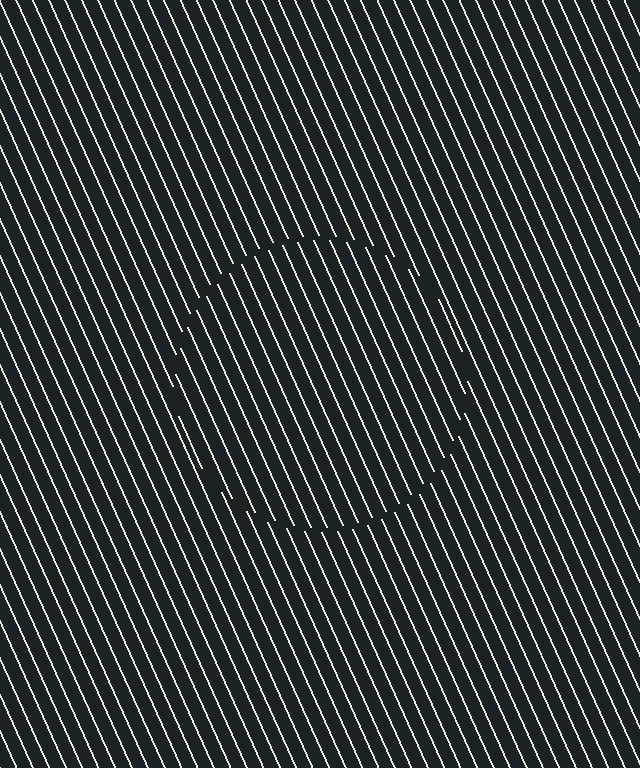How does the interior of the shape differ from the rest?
The interior of the shape contains the same grating, shifted by half a period — the contour is defined by the phase discontinuity where line-ends from the inner and outer gratings abut.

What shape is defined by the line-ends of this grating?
An illusory circle. The interior of the shape contains the same grating, shifted by half a period — the contour is defined by the phase discontinuity where line-ends from the inner and outer gratings abut.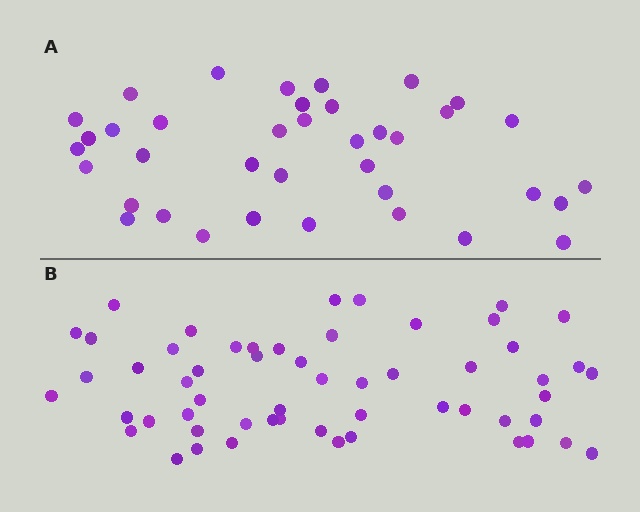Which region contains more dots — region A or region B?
Region B (the bottom region) has more dots.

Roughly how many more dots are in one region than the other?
Region B has approximately 20 more dots than region A.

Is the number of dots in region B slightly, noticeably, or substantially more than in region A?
Region B has substantially more. The ratio is roughly 1.5 to 1.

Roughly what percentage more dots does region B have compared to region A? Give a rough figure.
About 45% more.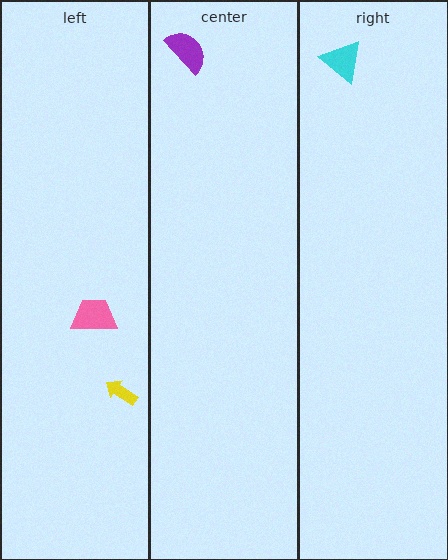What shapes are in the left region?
The pink trapezoid, the yellow arrow.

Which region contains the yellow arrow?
The left region.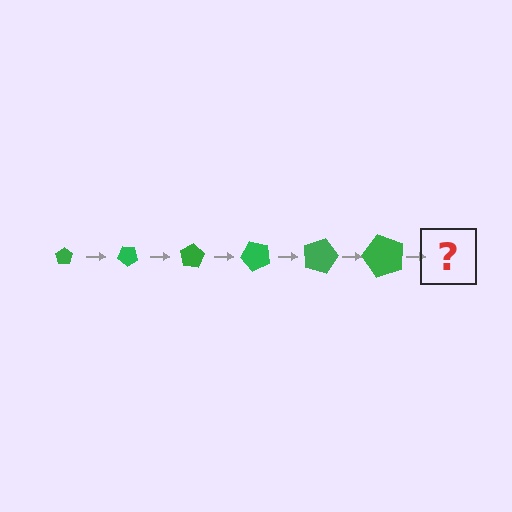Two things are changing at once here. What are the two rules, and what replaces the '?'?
The two rules are that the pentagon grows larger each step and it rotates 40 degrees each step. The '?' should be a pentagon, larger than the previous one and rotated 240 degrees from the start.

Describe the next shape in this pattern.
It should be a pentagon, larger than the previous one and rotated 240 degrees from the start.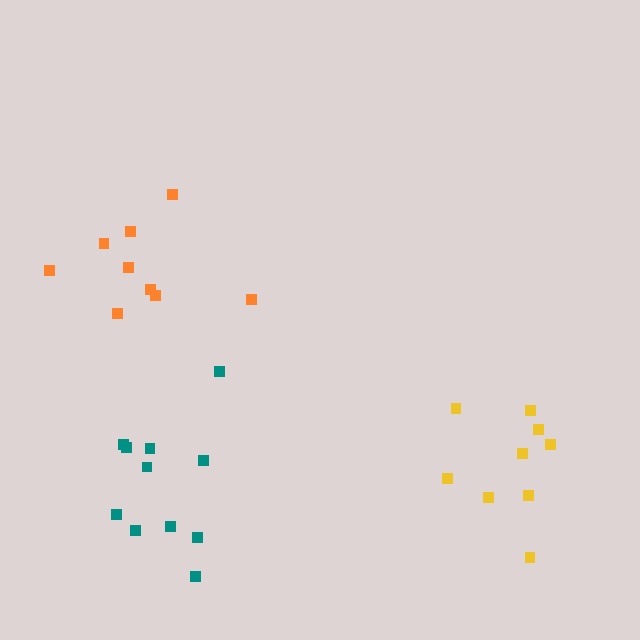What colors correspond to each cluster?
The clusters are colored: yellow, orange, teal.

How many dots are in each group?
Group 1: 9 dots, Group 2: 9 dots, Group 3: 11 dots (29 total).